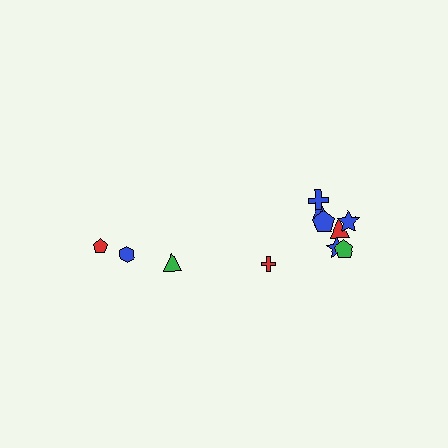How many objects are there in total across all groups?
There are 11 objects.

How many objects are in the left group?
There are 3 objects.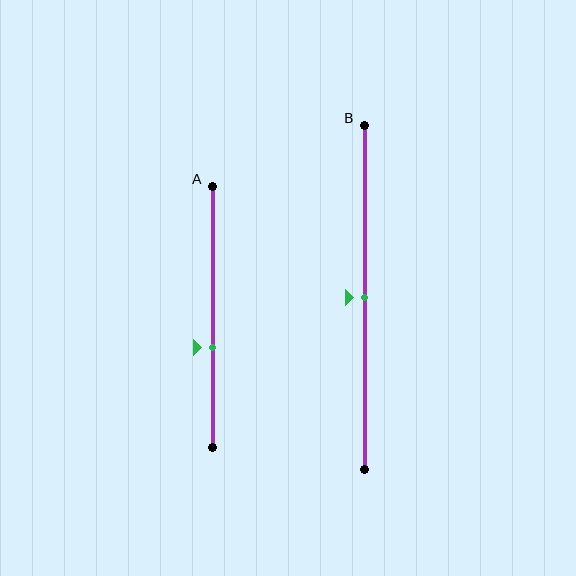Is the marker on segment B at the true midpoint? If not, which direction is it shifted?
Yes, the marker on segment B is at the true midpoint.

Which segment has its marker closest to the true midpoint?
Segment B has its marker closest to the true midpoint.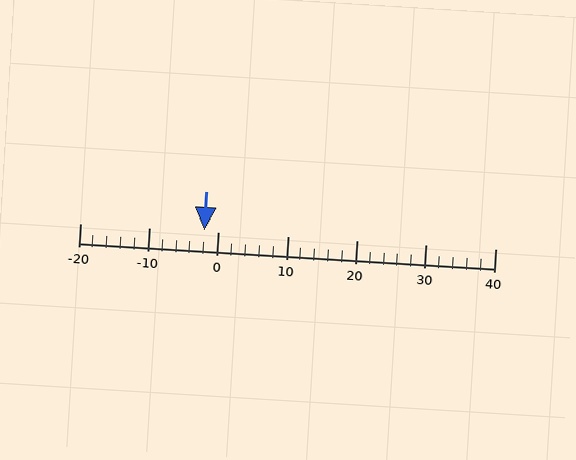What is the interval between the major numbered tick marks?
The major tick marks are spaced 10 units apart.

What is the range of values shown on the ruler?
The ruler shows values from -20 to 40.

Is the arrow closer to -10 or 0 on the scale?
The arrow is closer to 0.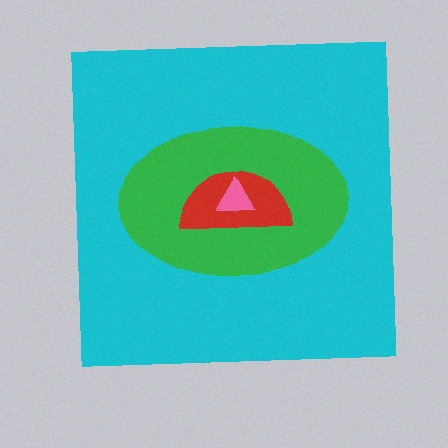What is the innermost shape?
The pink triangle.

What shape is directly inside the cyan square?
The green ellipse.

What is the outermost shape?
The cyan square.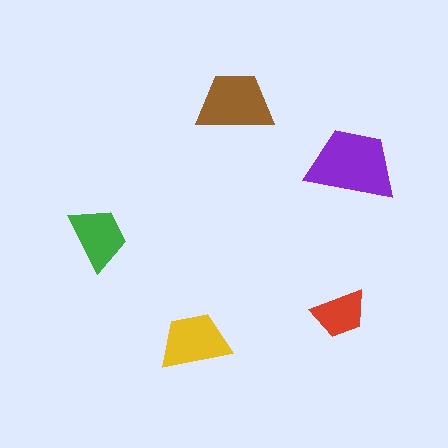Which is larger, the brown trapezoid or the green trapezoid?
The brown one.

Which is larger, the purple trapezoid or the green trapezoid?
The purple one.